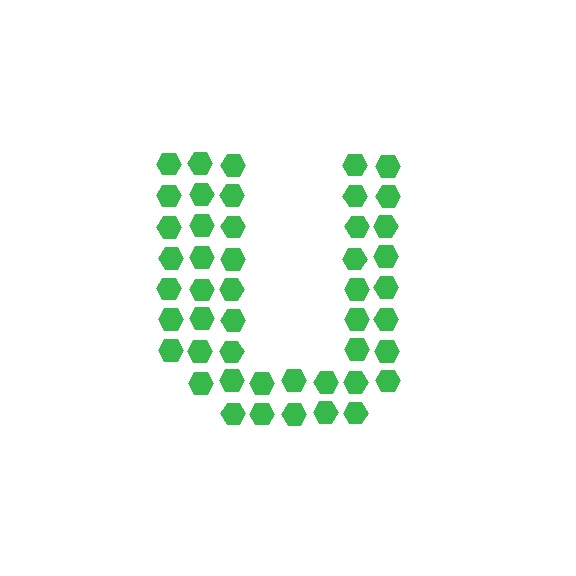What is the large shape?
The large shape is the letter U.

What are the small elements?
The small elements are hexagons.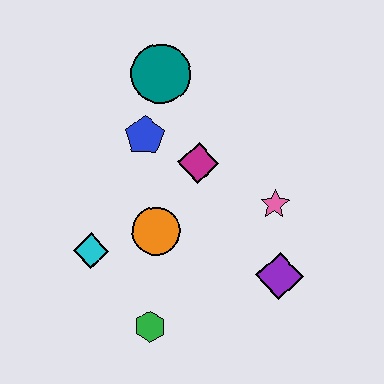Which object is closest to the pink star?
The purple diamond is closest to the pink star.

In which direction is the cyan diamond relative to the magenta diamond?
The cyan diamond is to the left of the magenta diamond.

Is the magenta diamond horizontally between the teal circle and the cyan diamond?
No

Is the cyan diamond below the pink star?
Yes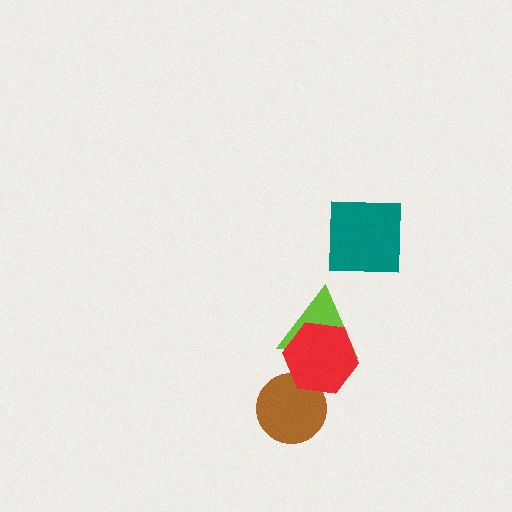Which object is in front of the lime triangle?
The red hexagon is in front of the lime triangle.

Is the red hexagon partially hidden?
No, no other shape covers it.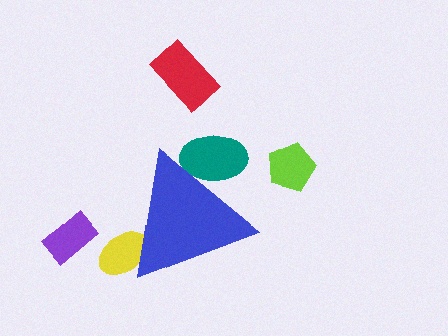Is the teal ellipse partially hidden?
Yes, the teal ellipse is partially hidden behind the blue triangle.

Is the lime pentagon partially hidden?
No, the lime pentagon is fully visible.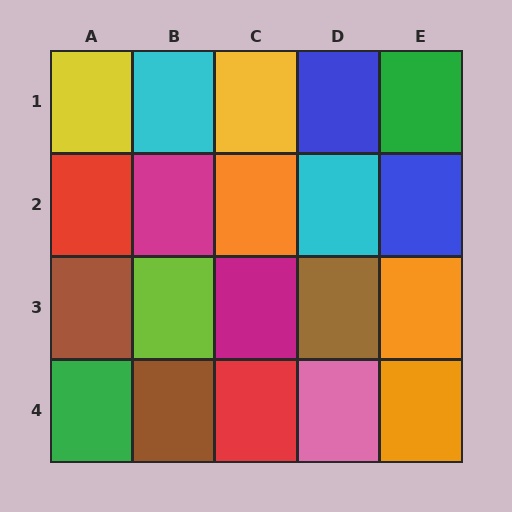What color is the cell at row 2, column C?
Orange.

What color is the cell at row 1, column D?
Blue.